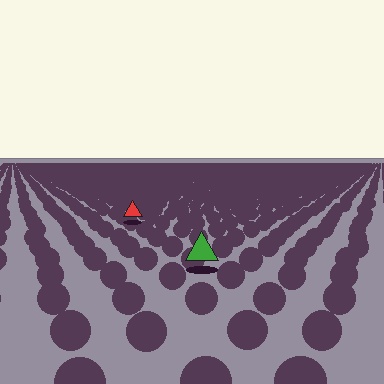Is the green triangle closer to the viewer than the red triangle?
Yes. The green triangle is closer — you can tell from the texture gradient: the ground texture is coarser near it.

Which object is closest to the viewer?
The green triangle is closest. The texture marks near it are larger and more spread out.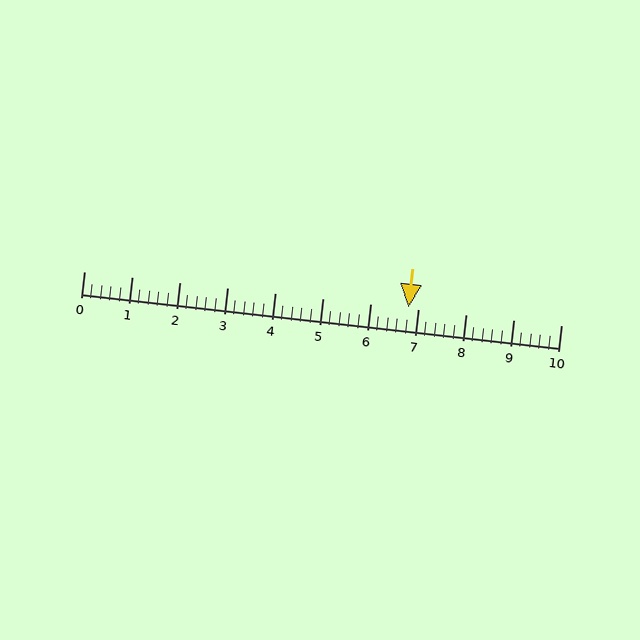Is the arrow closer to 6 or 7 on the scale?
The arrow is closer to 7.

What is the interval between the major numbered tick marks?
The major tick marks are spaced 1 units apart.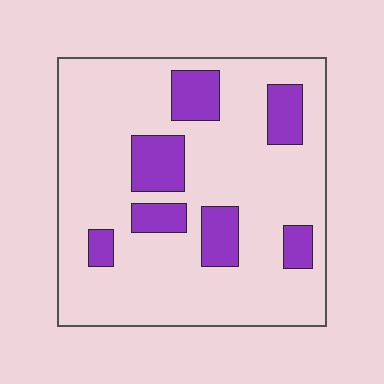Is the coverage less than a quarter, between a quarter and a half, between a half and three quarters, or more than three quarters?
Less than a quarter.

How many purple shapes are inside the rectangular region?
7.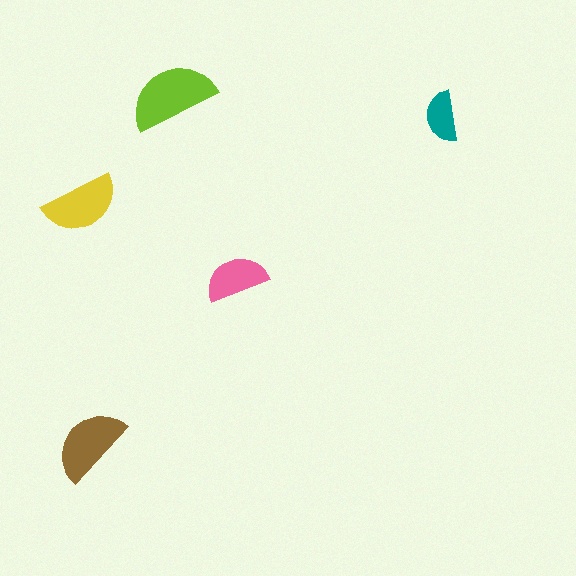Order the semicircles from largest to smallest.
the lime one, the brown one, the yellow one, the pink one, the teal one.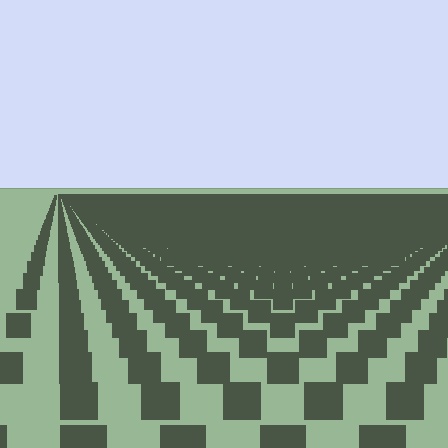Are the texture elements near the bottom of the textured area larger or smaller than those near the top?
Larger. Near the bottom, elements are closer to the viewer and appear at a bigger on-screen size.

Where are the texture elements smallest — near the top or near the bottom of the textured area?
Near the top.